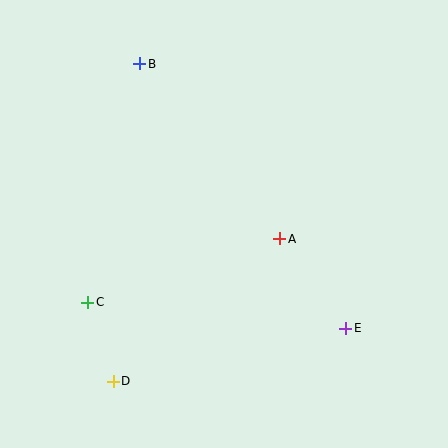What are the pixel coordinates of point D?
Point D is at (113, 381).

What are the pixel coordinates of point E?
Point E is at (346, 328).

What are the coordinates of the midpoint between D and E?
The midpoint between D and E is at (230, 355).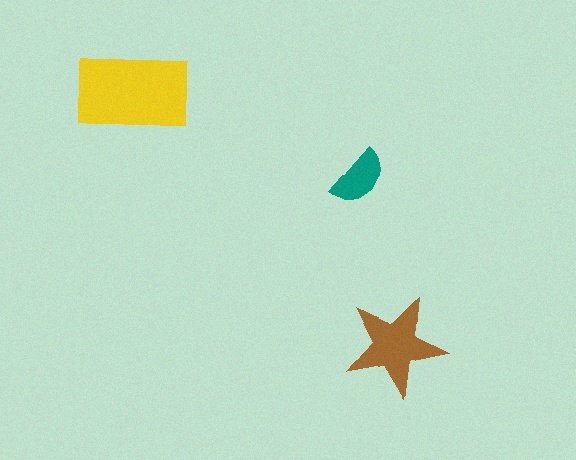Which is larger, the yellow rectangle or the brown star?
The yellow rectangle.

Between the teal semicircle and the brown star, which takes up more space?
The brown star.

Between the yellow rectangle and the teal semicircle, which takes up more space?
The yellow rectangle.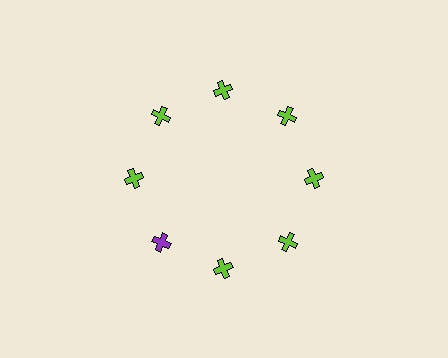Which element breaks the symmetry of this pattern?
The purple cross at roughly the 8 o'clock position breaks the symmetry. All other shapes are lime crosses.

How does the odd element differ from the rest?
It has a different color: purple instead of lime.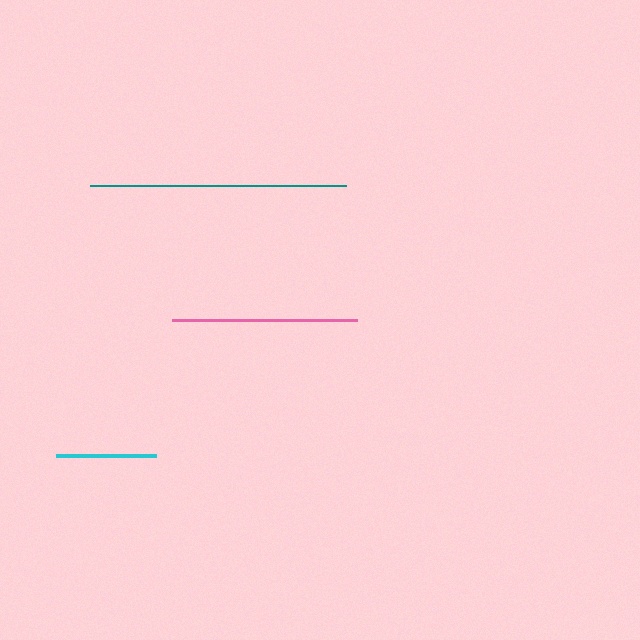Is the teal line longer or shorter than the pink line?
The teal line is longer than the pink line.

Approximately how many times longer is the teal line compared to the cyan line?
The teal line is approximately 2.6 times the length of the cyan line.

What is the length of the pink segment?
The pink segment is approximately 185 pixels long.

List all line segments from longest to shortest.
From longest to shortest: teal, pink, cyan.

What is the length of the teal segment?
The teal segment is approximately 256 pixels long.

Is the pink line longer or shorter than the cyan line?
The pink line is longer than the cyan line.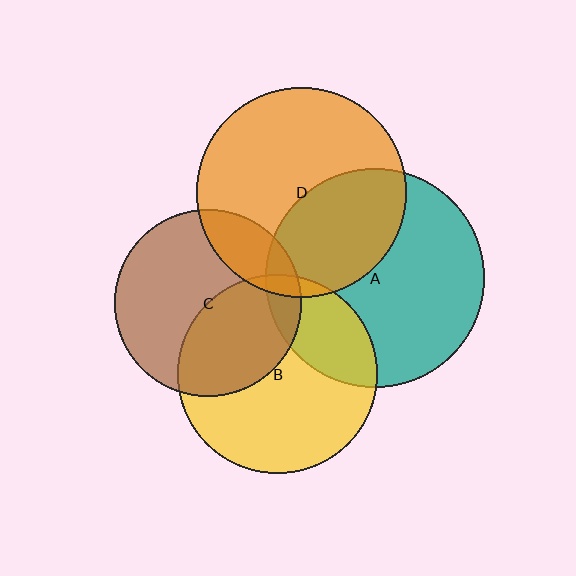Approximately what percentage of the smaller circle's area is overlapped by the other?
Approximately 10%.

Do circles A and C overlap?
Yes.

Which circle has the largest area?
Circle A (teal).